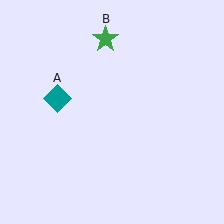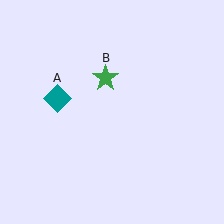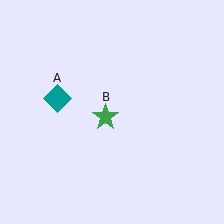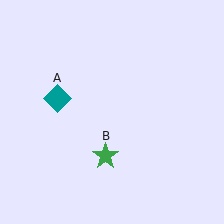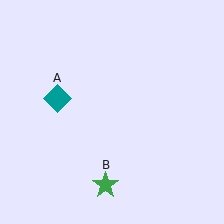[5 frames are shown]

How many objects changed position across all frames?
1 object changed position: green star (object B).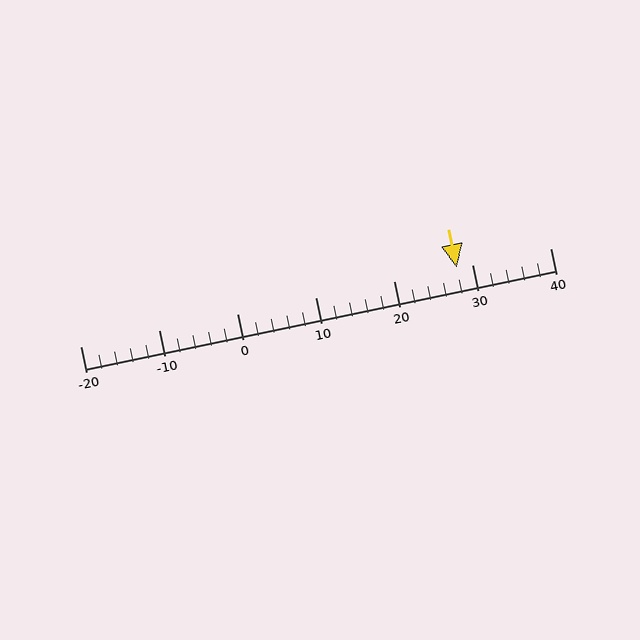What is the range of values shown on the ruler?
The ruler shows values from -20 to 40.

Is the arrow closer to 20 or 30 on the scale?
The arrow is closer to 30.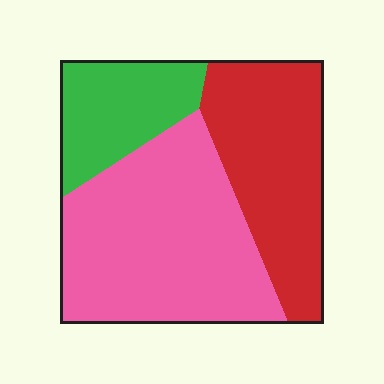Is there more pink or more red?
Pink.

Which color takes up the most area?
Pink, at roughly 50%.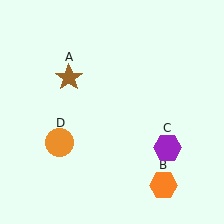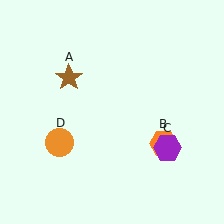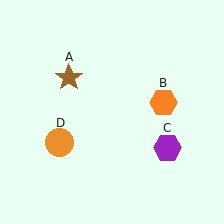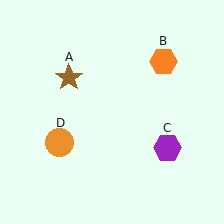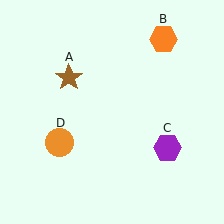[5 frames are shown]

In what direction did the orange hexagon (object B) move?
The orange hexagon (object B) moved up.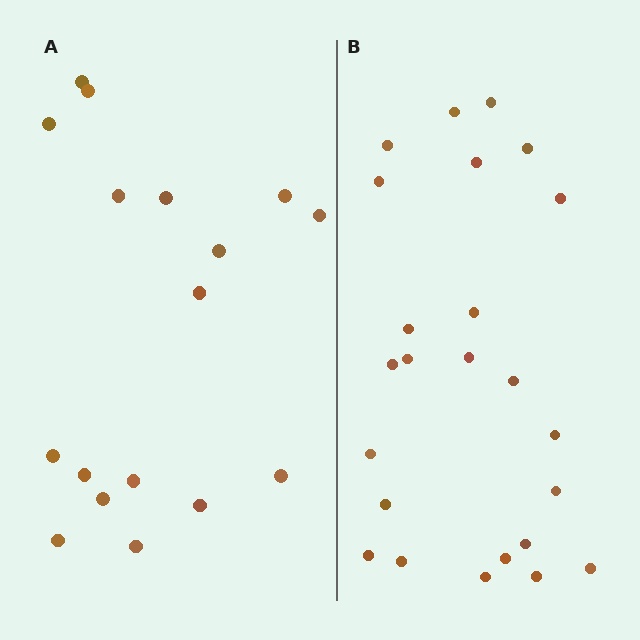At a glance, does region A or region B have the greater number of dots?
Region B (the right region) has more dots.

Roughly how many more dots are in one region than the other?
Region B has roughly 8 or so more dots than region A.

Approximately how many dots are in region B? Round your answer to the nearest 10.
About 20 dots. (The exact count is 24, which rounds to 20.)